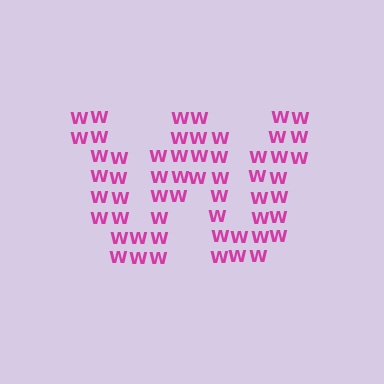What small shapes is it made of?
It is made of small letter W's.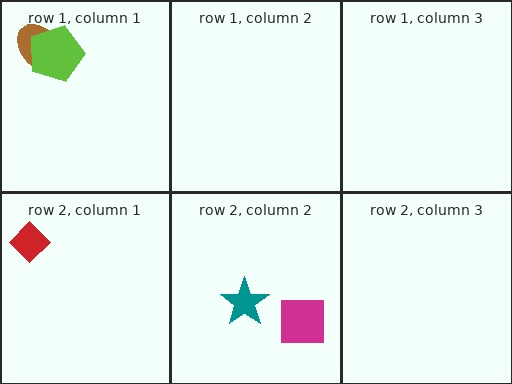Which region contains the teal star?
The row 2, column 2 region.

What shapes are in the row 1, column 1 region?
The brown ellipse, the lime pentagon.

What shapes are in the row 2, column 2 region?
The teal star, the magenta square.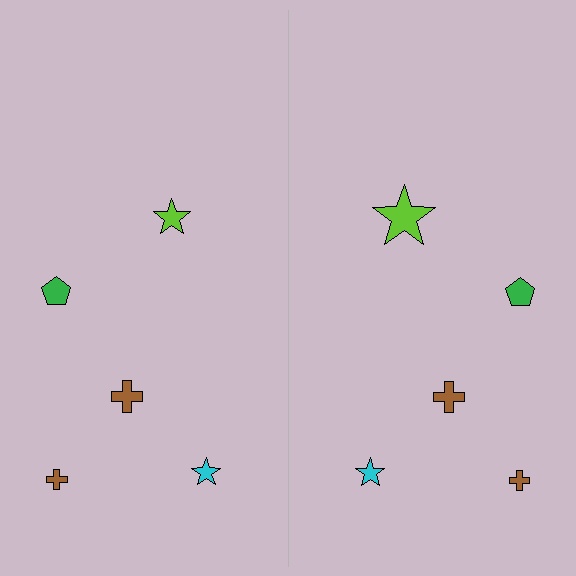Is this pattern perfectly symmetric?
No, the pattern is not perfectly symmetric. The lime star on the right side has a different size than its mirror counterpart.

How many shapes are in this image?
There are 10 shapes in this image.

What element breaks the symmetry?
The lime star on the right side has a different size than its mirror counterpart.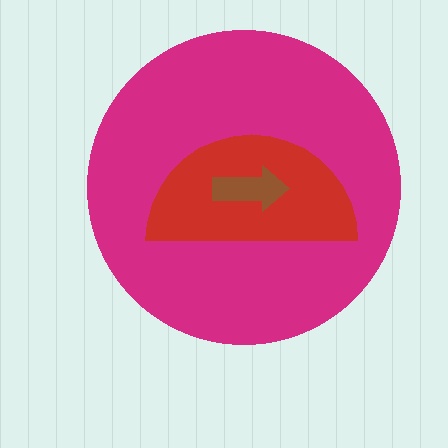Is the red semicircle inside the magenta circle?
Yes.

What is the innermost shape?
The brown arrow.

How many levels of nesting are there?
3.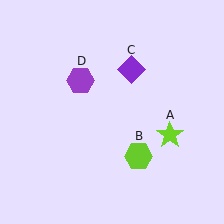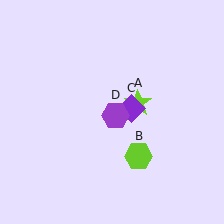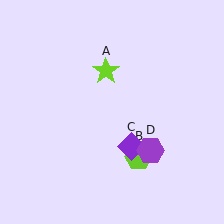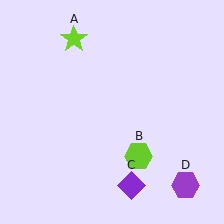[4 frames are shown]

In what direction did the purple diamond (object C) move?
The purple diamond (object C) moved down.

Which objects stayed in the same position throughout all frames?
Lime hexagon (object B) remained stationary.